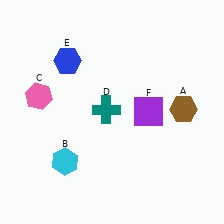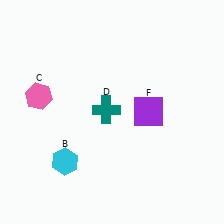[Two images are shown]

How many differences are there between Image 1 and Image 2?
There are 2 differences between the two images.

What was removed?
The brown hexagon (A), the blue hexagon (E) were removed in Image 2.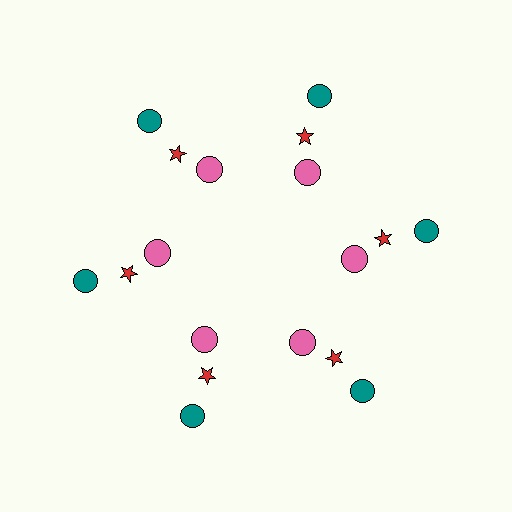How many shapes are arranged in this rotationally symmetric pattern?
There are 18 shapes, arranged in 6 groups of 3.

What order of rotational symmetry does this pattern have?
This pattern has 6-fold rotational symmetry.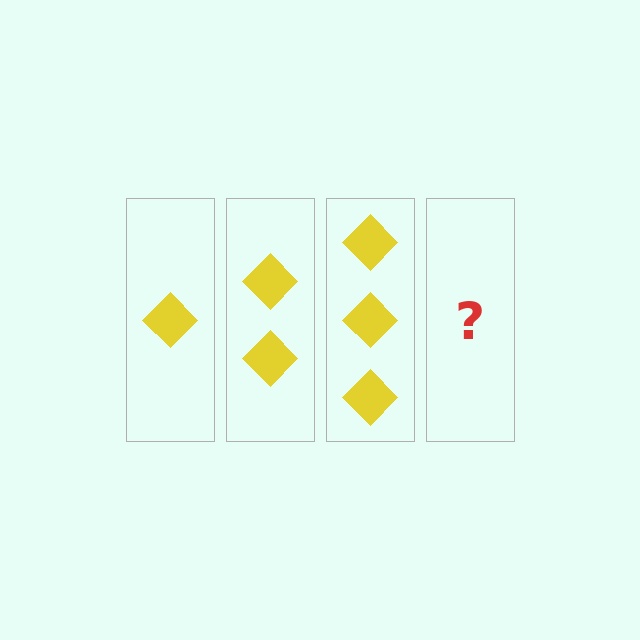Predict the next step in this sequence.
The next step is 4 diamonds.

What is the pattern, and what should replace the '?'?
The pattern is that each step adds one more diamond. The '?' should be 4 diamonds.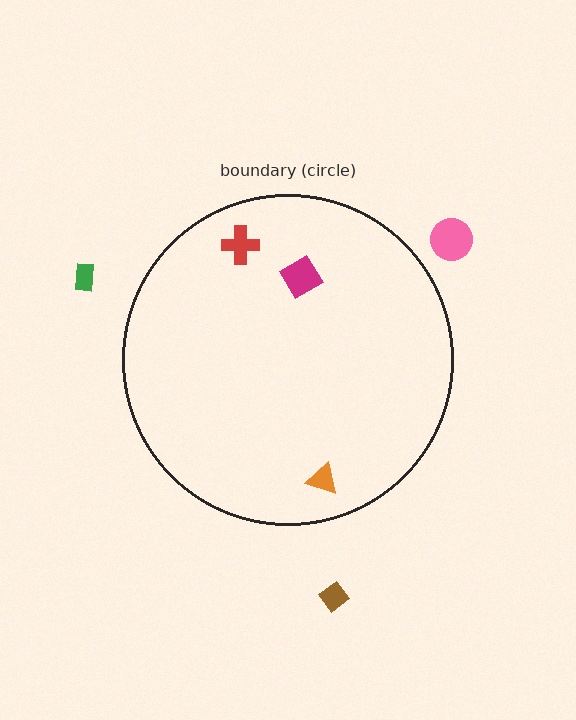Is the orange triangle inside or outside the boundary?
Inside.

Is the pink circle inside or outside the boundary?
Outside.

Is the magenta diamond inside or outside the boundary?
Inside.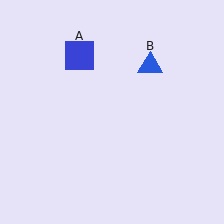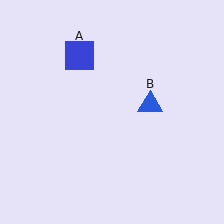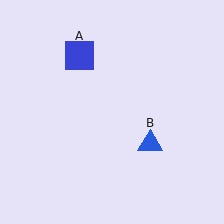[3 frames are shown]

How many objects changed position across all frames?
1 object changed position: blue triangle (object B).